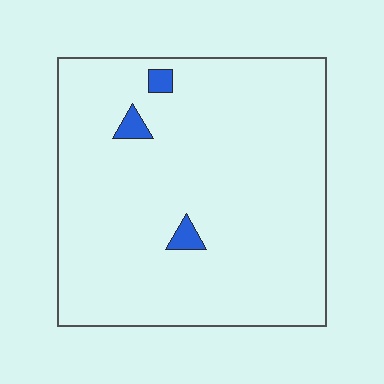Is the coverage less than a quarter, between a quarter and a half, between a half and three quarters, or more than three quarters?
Less than a quarter.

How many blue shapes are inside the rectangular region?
3.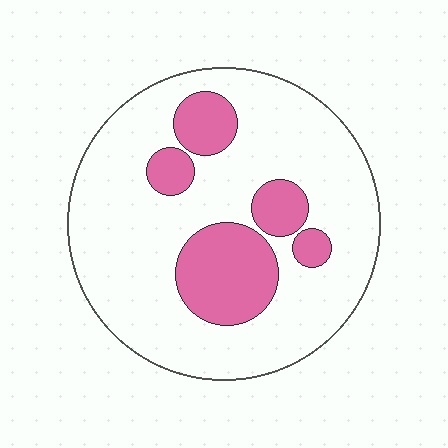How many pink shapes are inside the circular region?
5.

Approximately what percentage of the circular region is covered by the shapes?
Approximately 25%.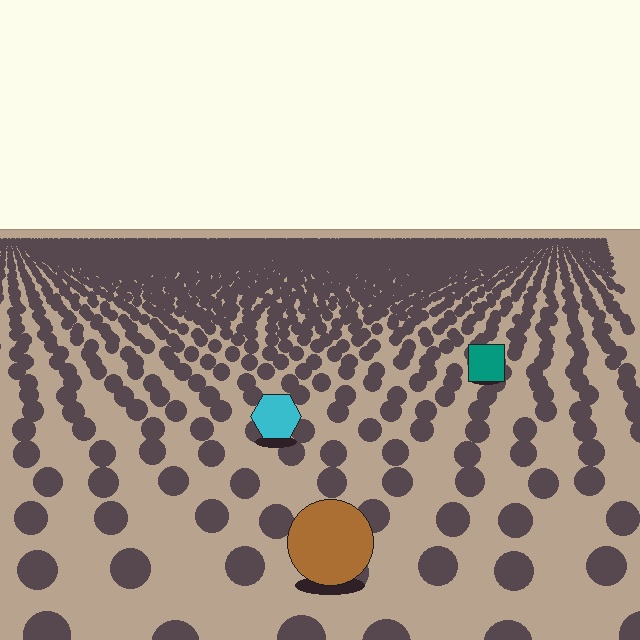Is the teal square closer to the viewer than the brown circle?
No. The brown circle is closer — you can tell from the texture gradient: the ground texture is coarser near it.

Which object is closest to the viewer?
The brown circle is closest. The texture marks near it are larger and more spread out.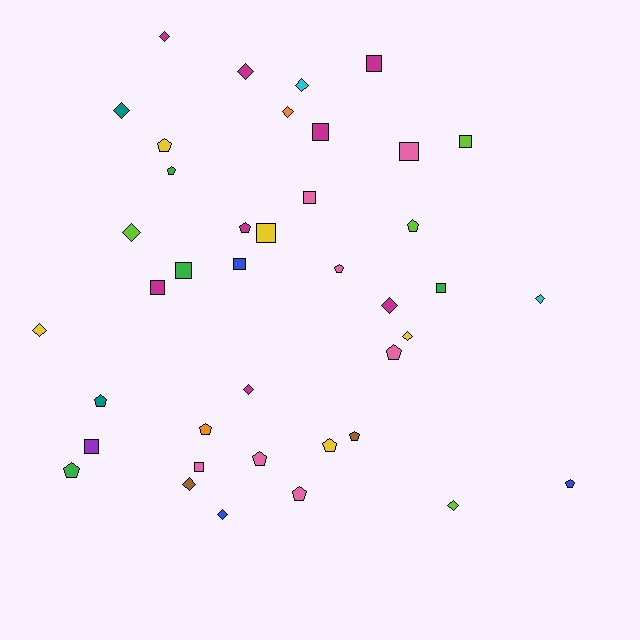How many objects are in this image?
There are 40 objects.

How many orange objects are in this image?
There are 2 orange objects.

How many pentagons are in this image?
There are 14 pentagons.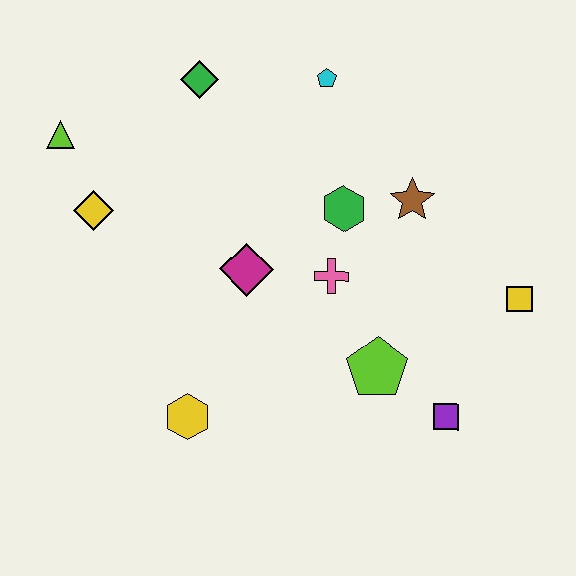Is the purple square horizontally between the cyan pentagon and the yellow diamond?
No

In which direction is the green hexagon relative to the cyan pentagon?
The green hexagon is below the cyan pentagon.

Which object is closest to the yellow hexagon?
The magenta diamond is closest to the yellow hexagon.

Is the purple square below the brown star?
Yes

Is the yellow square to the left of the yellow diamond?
No